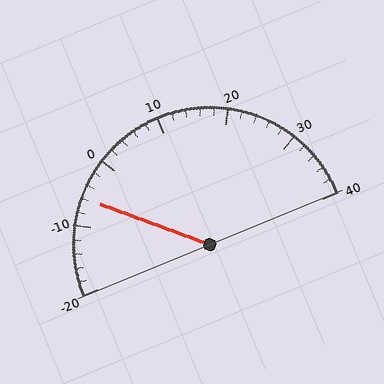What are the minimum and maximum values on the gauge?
The gauge ranges from -20 to 40.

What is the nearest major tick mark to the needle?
The nearest major tick mark is -10.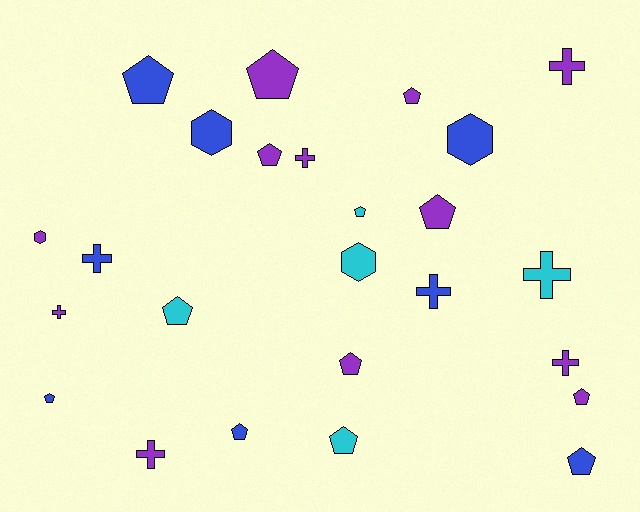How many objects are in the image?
There are 25 objects.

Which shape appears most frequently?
Pentagon, with 13 objects.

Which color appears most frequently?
Purple, with 12 objects.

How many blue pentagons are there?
There are 4 blue pentagons.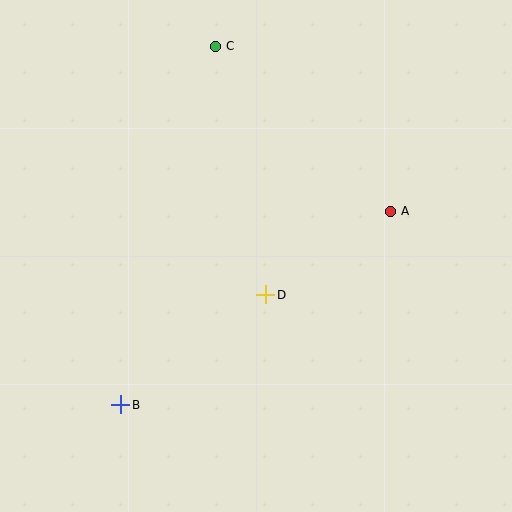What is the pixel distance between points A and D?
The distance between A and D is 150 pixels.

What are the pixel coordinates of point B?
Point B is at (121, 405).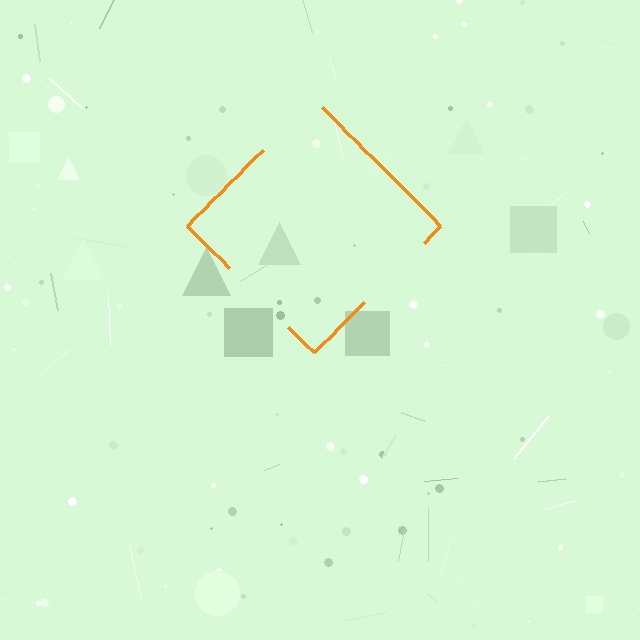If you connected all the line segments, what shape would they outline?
They would outline a diamond.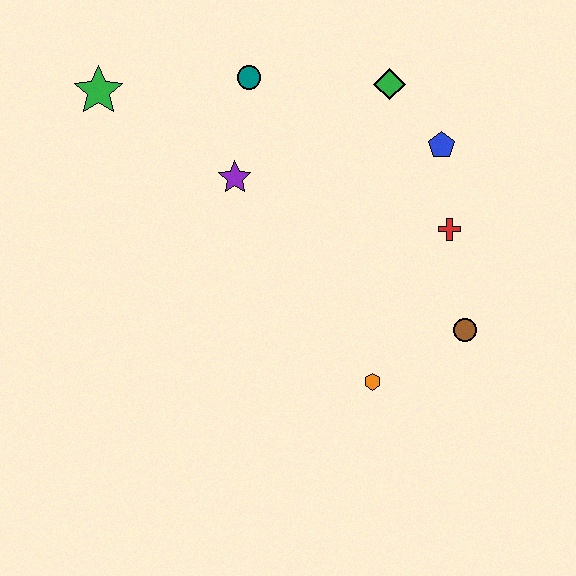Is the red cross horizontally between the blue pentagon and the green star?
No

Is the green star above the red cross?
Yes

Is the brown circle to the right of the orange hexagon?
Yes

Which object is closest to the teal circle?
The purple star is closest to the teal circle.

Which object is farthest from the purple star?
The brown circle is farthest from the purple star.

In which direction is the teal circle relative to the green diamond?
The teal circle is to the left of the green diamond.